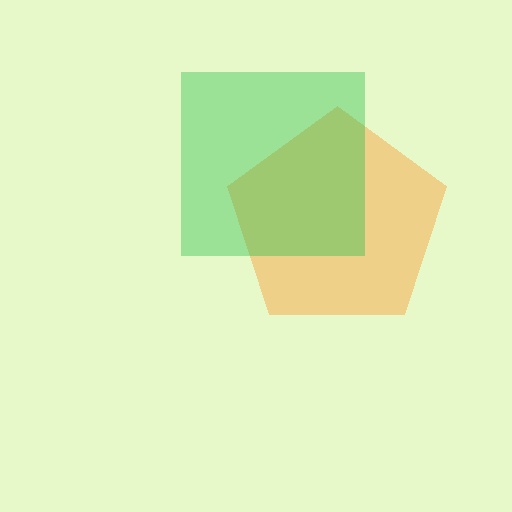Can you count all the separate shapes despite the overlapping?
Yes, there are 2 separate shapes.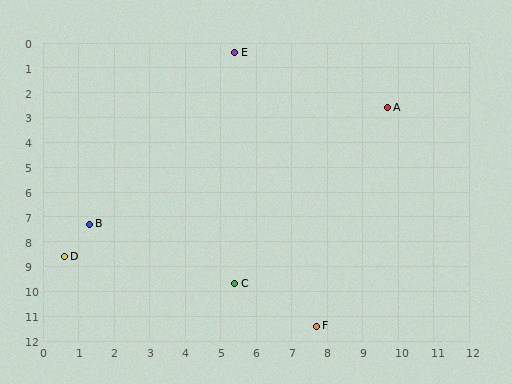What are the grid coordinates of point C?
Point C is at approximately (5.4, 9.7).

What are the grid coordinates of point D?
Point D is at approximately (0.6, 8.6).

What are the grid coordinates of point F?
Point F is at approximately (7.7, 11.4).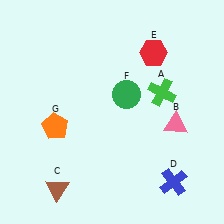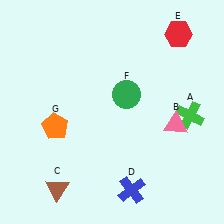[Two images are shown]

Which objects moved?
The objects that moved are: the green cross (A), the blue cross (D), the red hexagon (E).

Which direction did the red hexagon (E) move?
The red hexagon (E) moved right.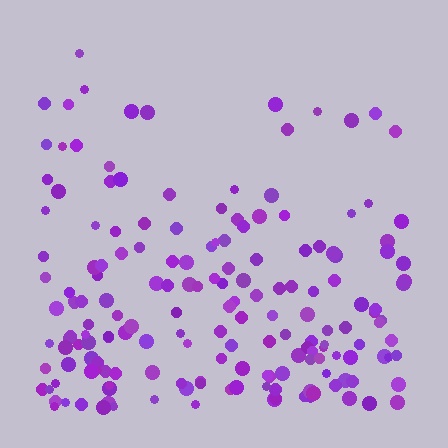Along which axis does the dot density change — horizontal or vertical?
Vertical.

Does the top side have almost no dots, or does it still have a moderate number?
Still a moderate number, just noticeably fewer than the bottom.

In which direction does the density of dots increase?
From top to bottom, with the bottom side densest.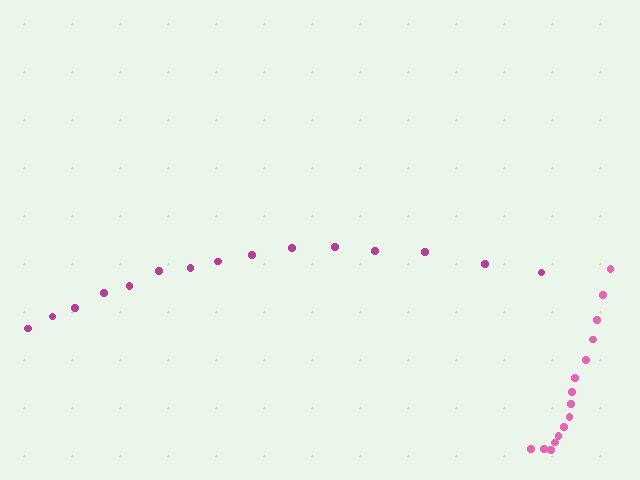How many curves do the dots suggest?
There are 2 distinct paths.